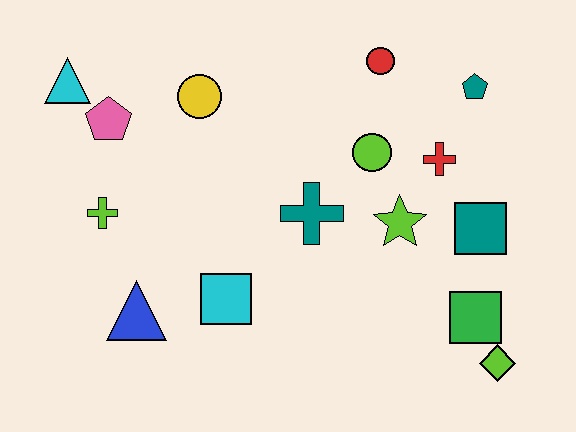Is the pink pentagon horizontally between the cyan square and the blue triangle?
No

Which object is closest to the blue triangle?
The cyan square is closest to the blue triangle.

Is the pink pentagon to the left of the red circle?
Yes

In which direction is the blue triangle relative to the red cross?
The blue triangle is to the left of the red cross.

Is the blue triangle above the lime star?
No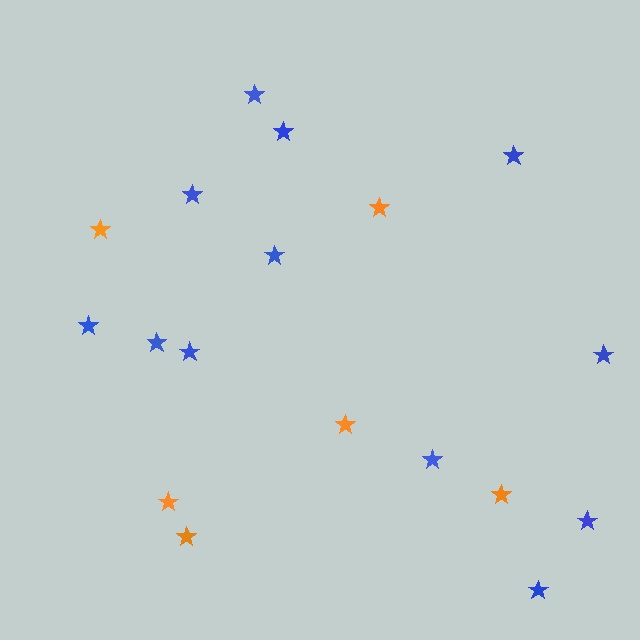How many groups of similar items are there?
There are 2 groups: one group of orange stars (6) and one group of blue stars (12).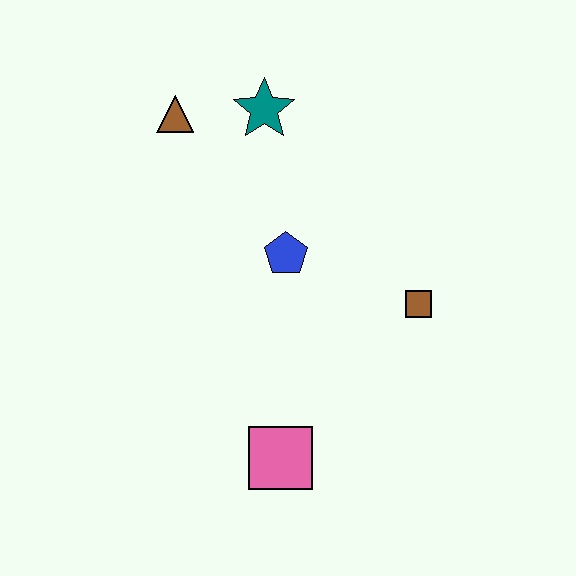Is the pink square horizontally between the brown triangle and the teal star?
No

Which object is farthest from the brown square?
The brown triangle is farthest from the brown square.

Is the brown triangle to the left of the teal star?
Yes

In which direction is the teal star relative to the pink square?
The teal star is above the pink square.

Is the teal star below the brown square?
No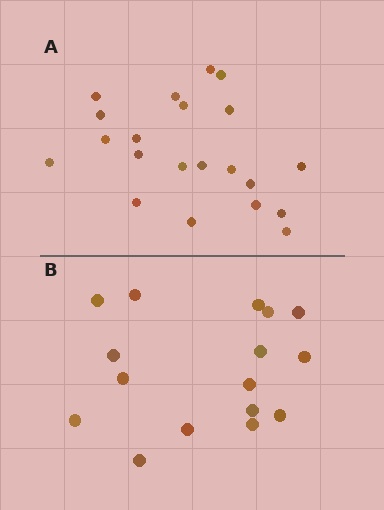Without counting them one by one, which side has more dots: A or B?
Region A (the top region) has more dots.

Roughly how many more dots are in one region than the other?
Region A has about 5 more dots than region B.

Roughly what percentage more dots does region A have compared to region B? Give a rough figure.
About 30% more.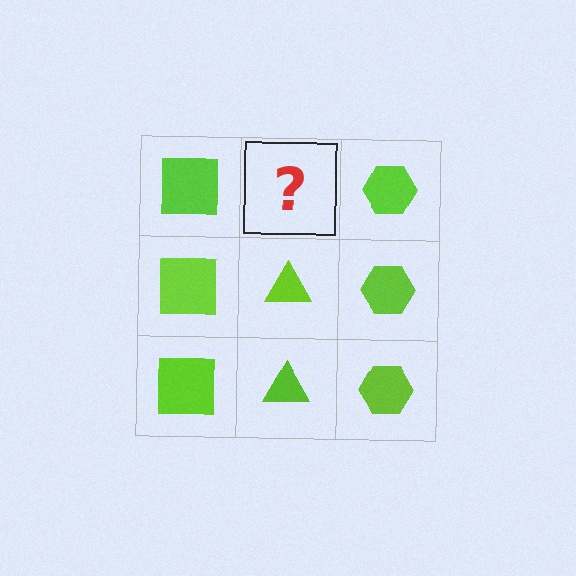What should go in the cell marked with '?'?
The missing cell should contain a lime triangle.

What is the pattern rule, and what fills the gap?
The rule is that each column has a consistent shape. The gap should be filled with a lime triangle.